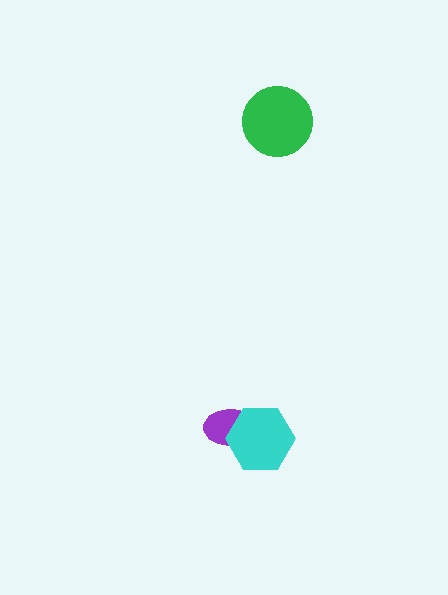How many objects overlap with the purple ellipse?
1 object overlaps with the purple ellipse.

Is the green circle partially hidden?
No, no other shape covers it.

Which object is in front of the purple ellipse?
The cyan hexagon is in front of the purple ellipse.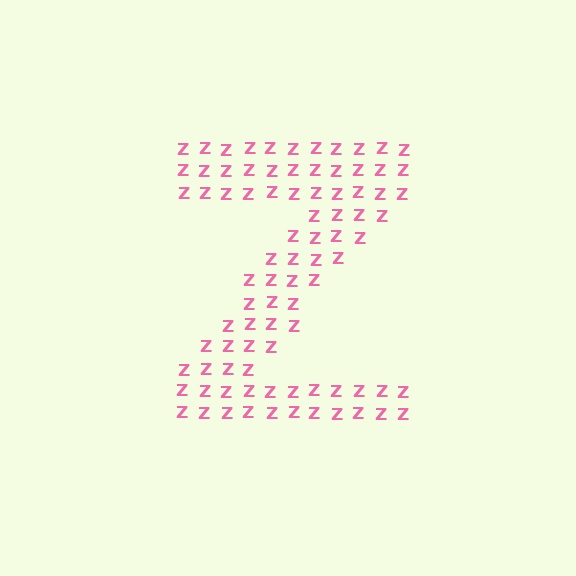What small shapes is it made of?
It is made of small letter Z's.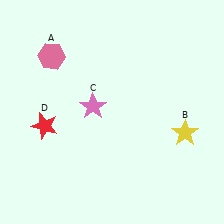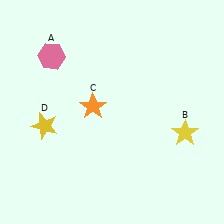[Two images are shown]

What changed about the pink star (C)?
In Image 1, C is pink. In Image 2, it changed to orange.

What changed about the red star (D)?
In Image 1, D is red. In Image 2, it changed to yellow.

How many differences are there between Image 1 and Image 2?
There are 2 differences between the two images.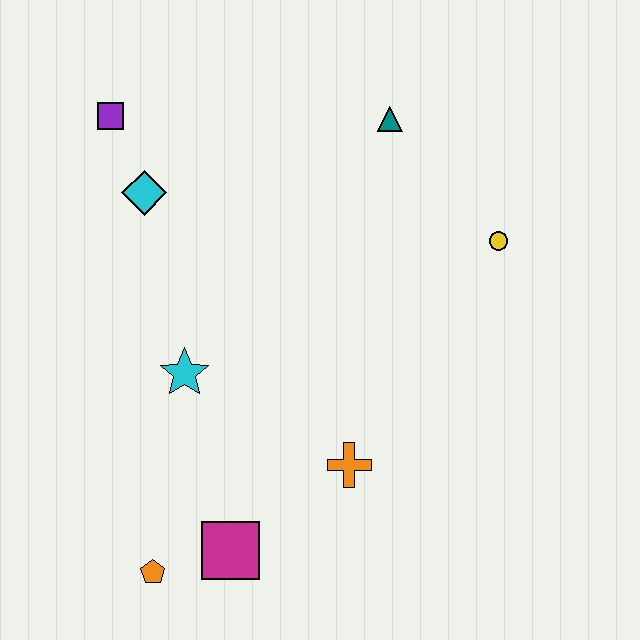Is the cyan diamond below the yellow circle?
No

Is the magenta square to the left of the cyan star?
No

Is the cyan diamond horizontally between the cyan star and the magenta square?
No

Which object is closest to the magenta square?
The orange pentagon is closest to the magenta square.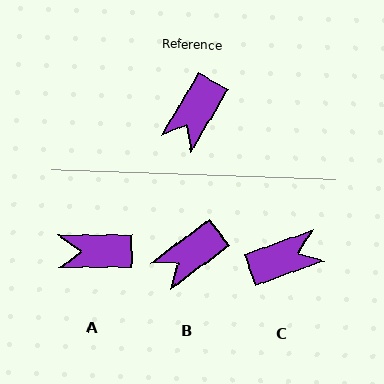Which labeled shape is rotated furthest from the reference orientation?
C, about 140 degrees away.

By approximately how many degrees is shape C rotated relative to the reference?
Approximately 140 degrees counter-clockwise.